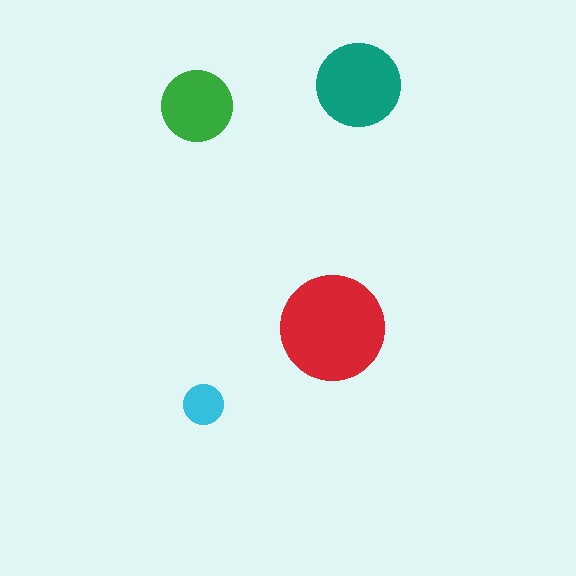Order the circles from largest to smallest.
the red one, the teal one, the green one, the cyan one.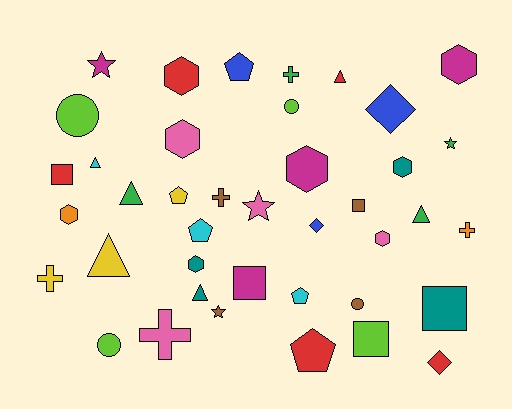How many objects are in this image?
There are 40 objects.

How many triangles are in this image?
There are 6 triangles.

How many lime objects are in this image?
There are 4 lime objects.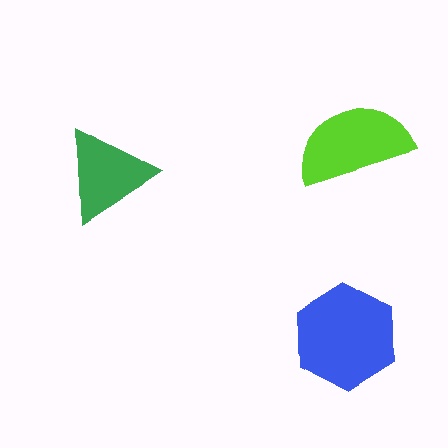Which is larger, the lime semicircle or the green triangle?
The lime semicircle.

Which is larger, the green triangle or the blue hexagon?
The blue hexagon.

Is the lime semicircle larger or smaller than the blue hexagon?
Smaller.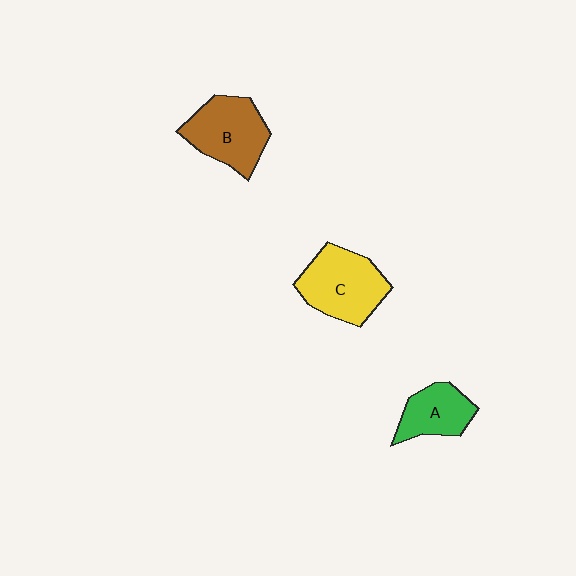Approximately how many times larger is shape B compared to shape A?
Approximately 1.4 times.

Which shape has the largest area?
Shape C (yellow).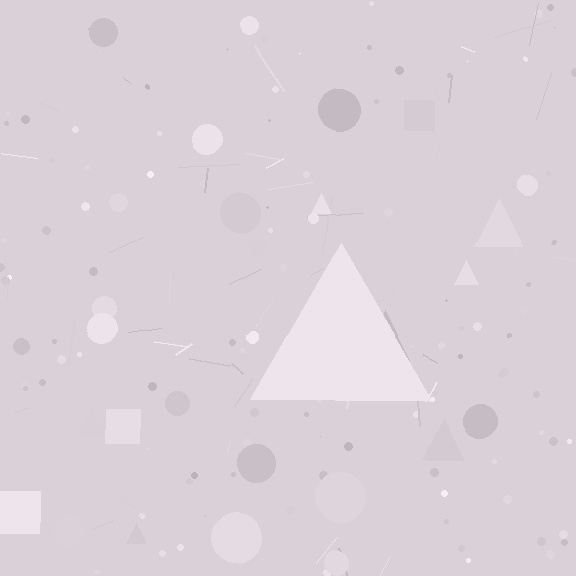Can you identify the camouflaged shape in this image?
The camouflaged shape is a triangle.